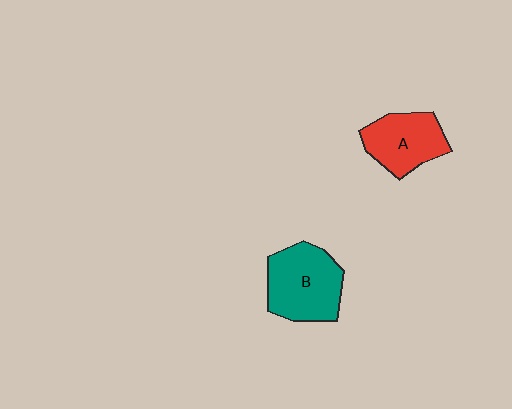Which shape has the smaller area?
Shape A (red).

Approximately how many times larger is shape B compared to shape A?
Approximately 1.2 times.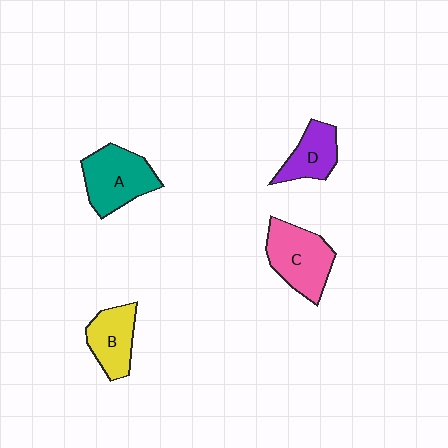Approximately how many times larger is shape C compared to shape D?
Approximately 1.5 times.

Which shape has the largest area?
Shape A (teal).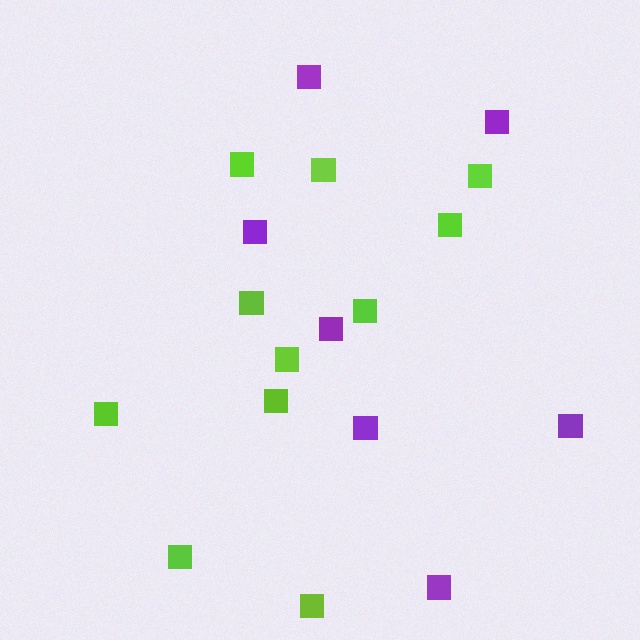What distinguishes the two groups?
There are 2 groups: one group of purple squares (7) and one group of lime squares (11).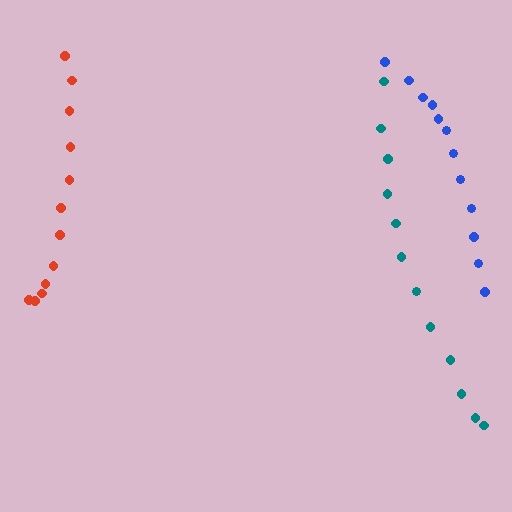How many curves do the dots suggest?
There are 3 distinct paths.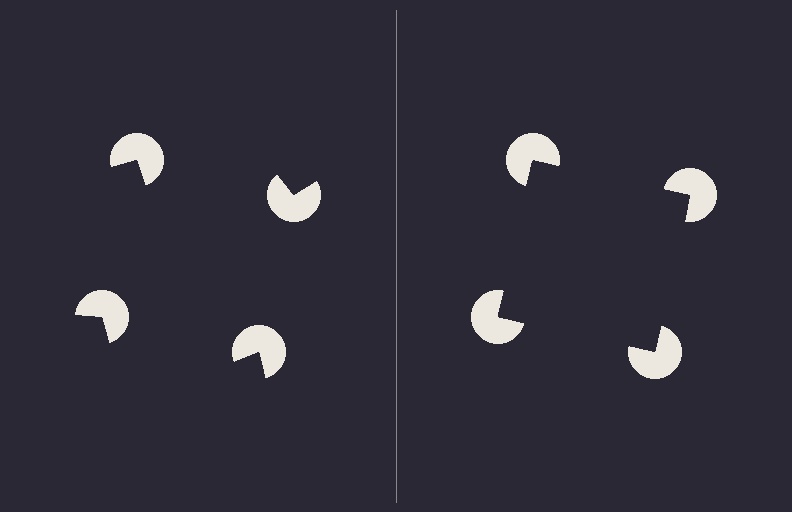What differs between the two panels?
The pac-man discs are positioned identically on both sides; only the wedge orientations differ. On the right they align to a square; on the left they are misaligned.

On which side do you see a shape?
An illusory square appears on the right side. On the left side the wedge cuts are rotated, so no coherent shape forms.